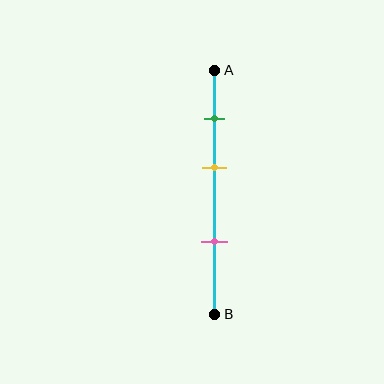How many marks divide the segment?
There are 3 marks dividing the segment.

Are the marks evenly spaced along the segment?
Yes, the marks are approximately evenly spaced.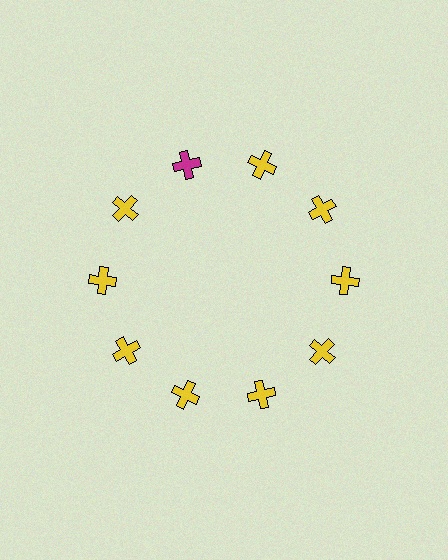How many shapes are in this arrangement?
There are 10 shapes arranged in a ring pattern.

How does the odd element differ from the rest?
It has a different color: magenta instead of yellow.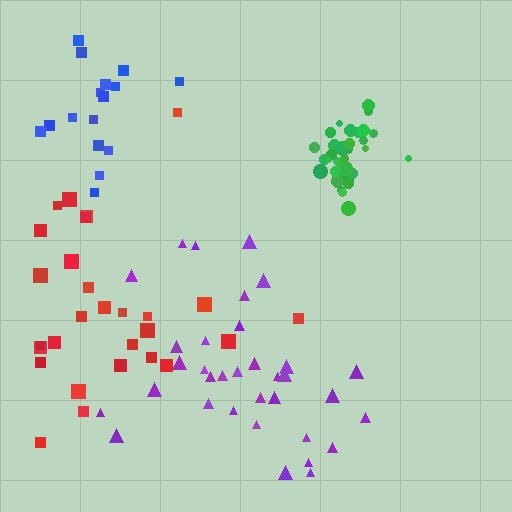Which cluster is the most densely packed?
Green.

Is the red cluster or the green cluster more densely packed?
Green.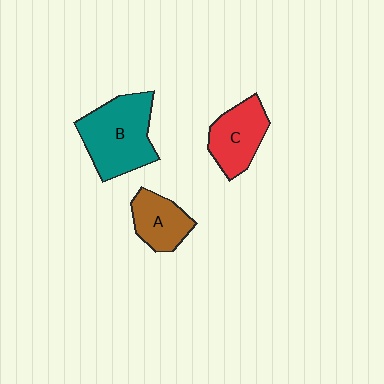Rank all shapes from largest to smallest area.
From largest to smallest: B (teal), C (red), A (brown).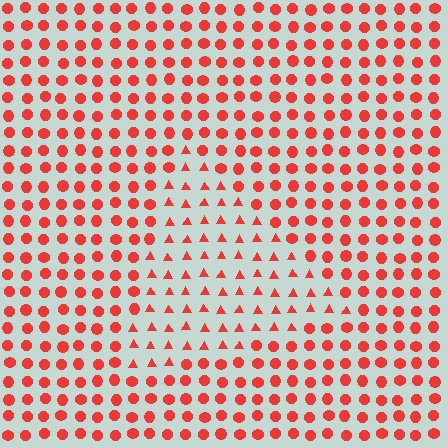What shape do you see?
I see a triangle.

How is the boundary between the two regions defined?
The boundary is defined by a change in element shape: triangles inside vs. circles outside. All elements share the same color and spacing.